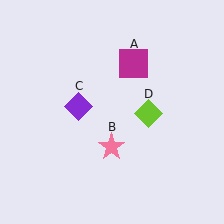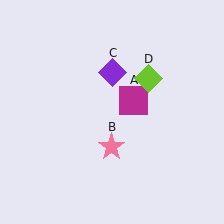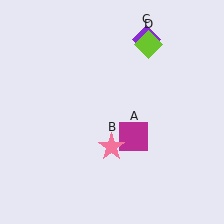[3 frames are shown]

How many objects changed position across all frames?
3 objects changed position: magenta square (object A), purple diamond (object C), lime diamond (object D).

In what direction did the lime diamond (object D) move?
The lime diamond (object D) moved up.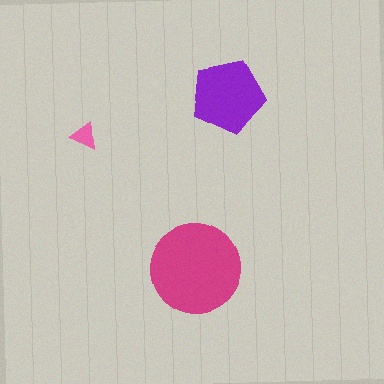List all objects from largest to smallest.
The magenta circle, the purple pentagon, the pink triangle.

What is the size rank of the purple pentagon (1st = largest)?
2nd.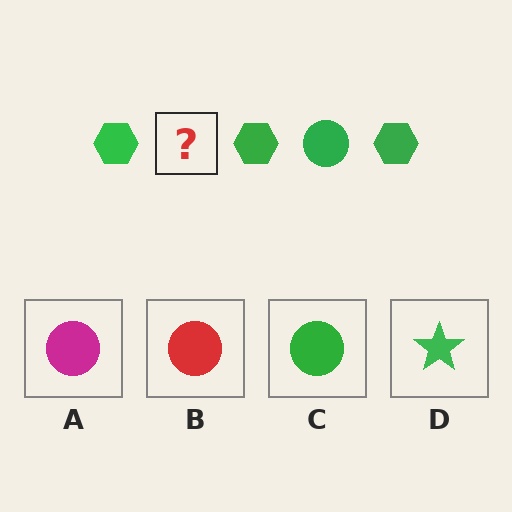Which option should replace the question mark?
Option C.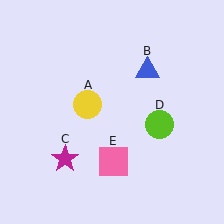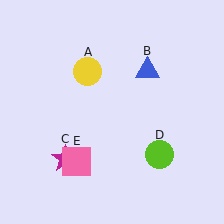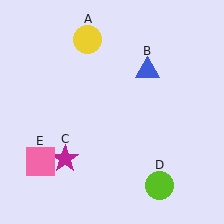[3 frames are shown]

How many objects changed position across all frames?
3 objects changed position: yellow circle (object A), lime circle (object D), pink square (object E).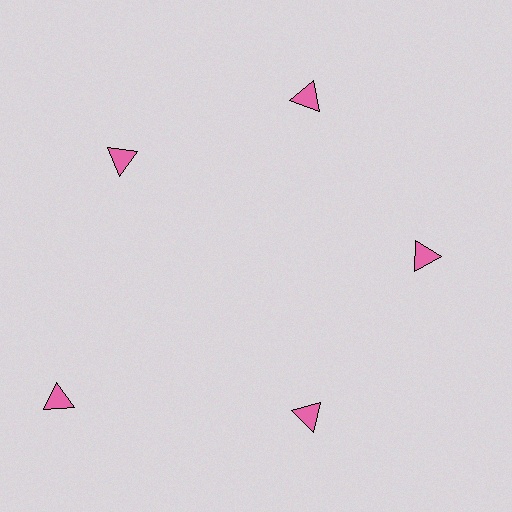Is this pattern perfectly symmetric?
No. The 5 pink triangles are arranged in a ring, but one element near the 8 o'clock position is pushed outward from the center, breaking the 5-fold rotational symmetry.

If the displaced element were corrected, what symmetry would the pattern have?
It would have 5-fold rotational symmetry — the pattern would map onto itself every 72 degrees.